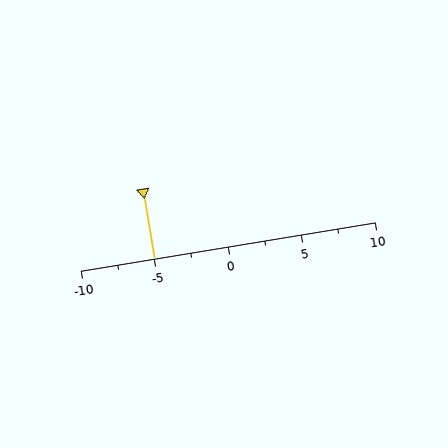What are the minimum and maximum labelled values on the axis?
The axis runs from -10 to 10.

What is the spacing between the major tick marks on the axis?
The major ticks are spaced 5 apart.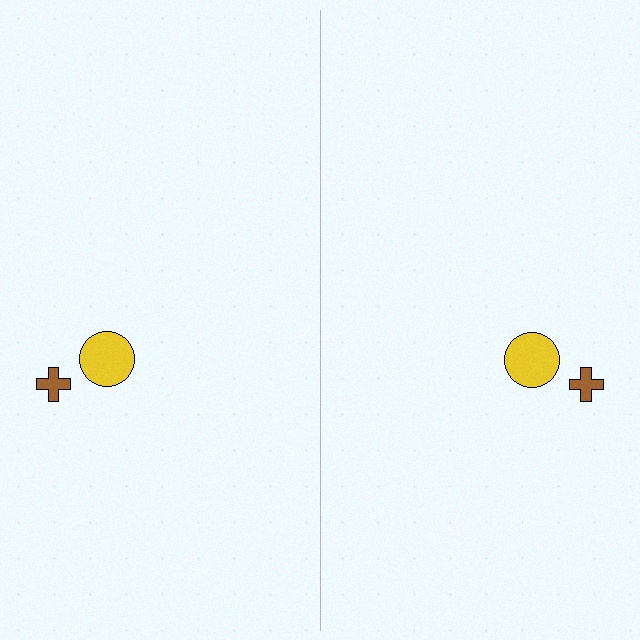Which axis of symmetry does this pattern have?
The pattern has a vertical axis of symmetry running through the center of the image.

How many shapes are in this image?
There are 4 shapes in this image.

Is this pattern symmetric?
Yes, this pattern has bilateral (reflection) symmetry.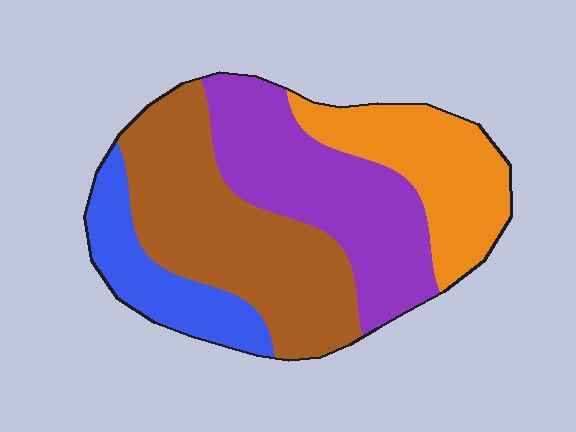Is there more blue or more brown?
Brown.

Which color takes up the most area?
Brown, at roughly 35%.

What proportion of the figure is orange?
Orange takes up about one fifth (1/5) of the figure.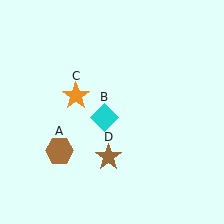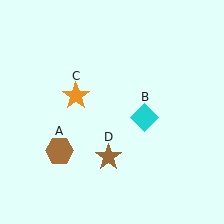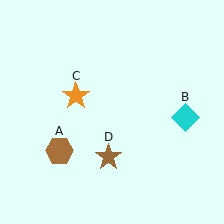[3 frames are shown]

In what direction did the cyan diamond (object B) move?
The cyan diamond (object B) moved right.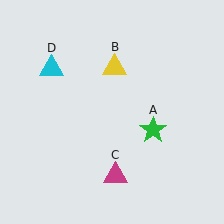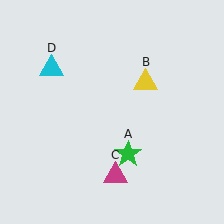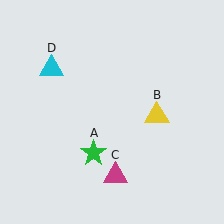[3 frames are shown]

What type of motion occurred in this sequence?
The green star (object A), yellow triangle (object B) rotated clockwise around the center of the scene.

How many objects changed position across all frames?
2 objects changed position: green star (object A), yellow triangle (object B).